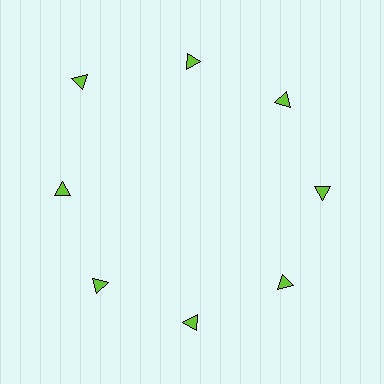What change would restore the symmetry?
The symmetry would be restored by moving it inward, back onto the ring so that all 8 triangles sit at equal angles and equal distance from the center.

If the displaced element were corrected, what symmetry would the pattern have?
It would have 8-fold rotational symmetry — the pattern would map onto itself every 45 degrees.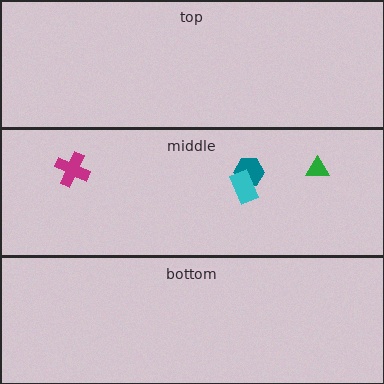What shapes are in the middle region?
The magenta cross, the green triangle, the teal hexagon, the cyan rectangle.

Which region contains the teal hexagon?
The middle region.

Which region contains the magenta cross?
The middle region.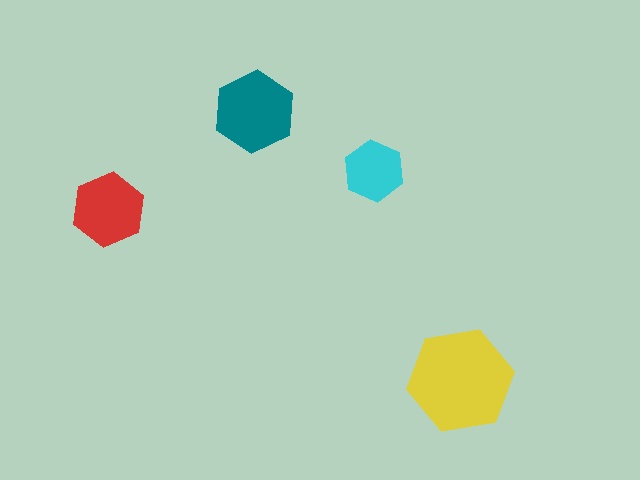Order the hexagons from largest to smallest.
the yellow one, the teal one, the red one, the cyan one.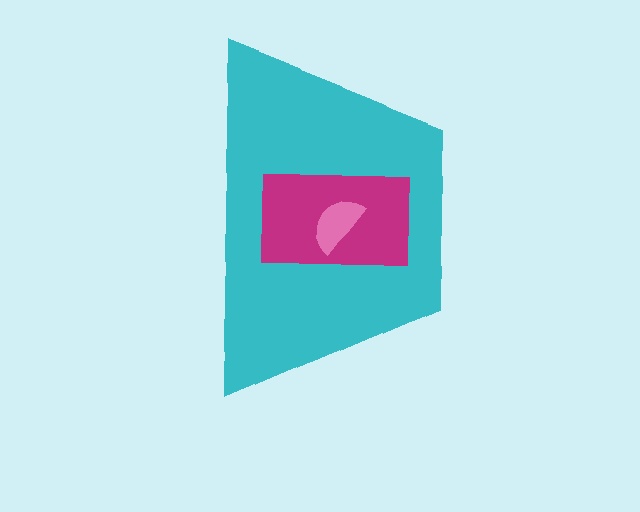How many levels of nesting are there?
3.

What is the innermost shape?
The pink semicircle.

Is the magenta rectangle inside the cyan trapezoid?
Yes.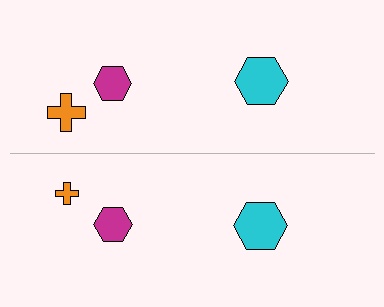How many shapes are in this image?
There are 6 shapes in this image.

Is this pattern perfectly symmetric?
No, the pattern is not perfectly symmetric. The orange cross on the bottom side has a different size than its mirror counterpart.